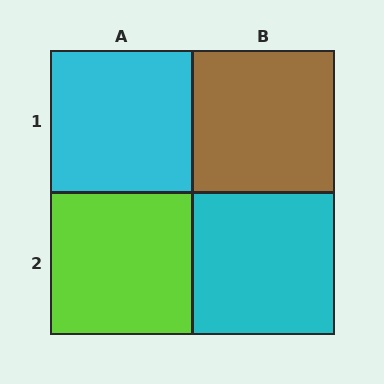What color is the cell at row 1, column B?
Brown.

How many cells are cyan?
2 cells are cyan.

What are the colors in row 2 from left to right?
Lime, cyan.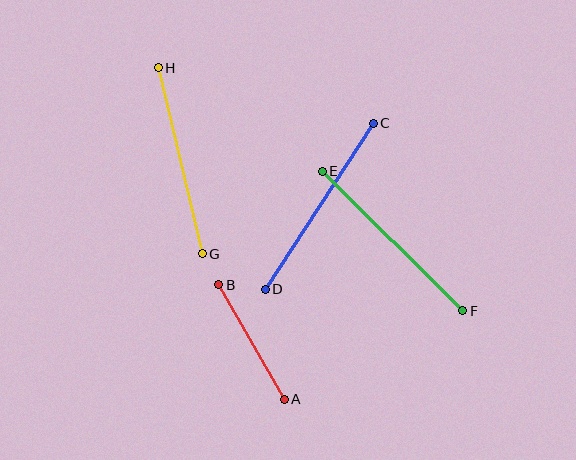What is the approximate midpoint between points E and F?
The midpoint is at approximately (393, 241) pixels.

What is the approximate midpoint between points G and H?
The midpoint is at approximately (180, 161) pixels.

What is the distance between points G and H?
The distance is approximately 191 pixels.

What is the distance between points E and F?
The distance is approximately 198 pixels.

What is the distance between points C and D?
The distance is approximately 198 pixels.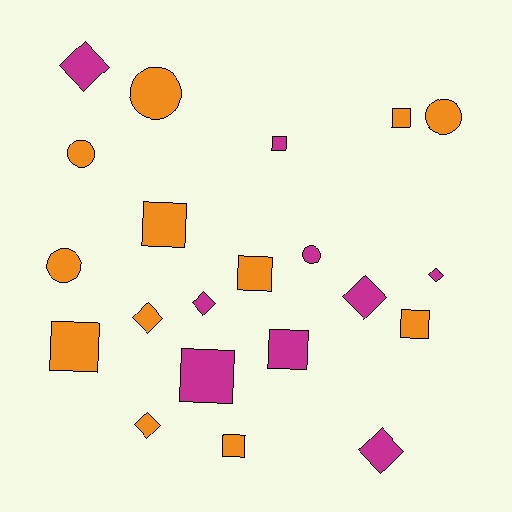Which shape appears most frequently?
Square, with 9 objects.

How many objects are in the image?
There are 21 objects.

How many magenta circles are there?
There is 1 magenta circle.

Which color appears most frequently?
Orange, with 12 objects.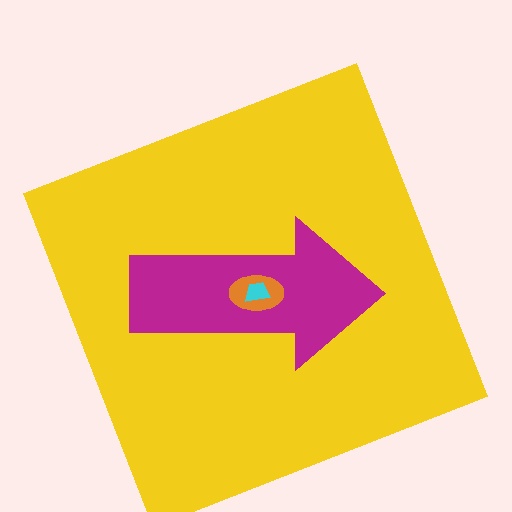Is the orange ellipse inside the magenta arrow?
Yes.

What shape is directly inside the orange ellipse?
The cyan trapezoid.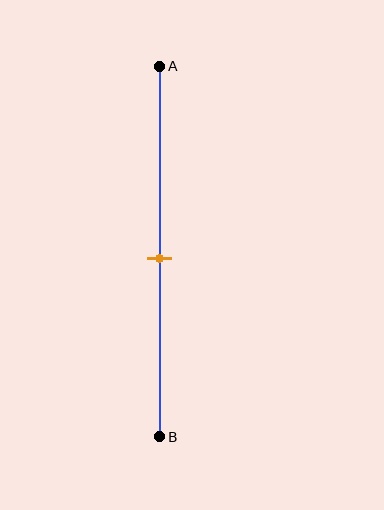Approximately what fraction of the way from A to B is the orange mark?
The orange mark is approximately 50% of the way from A to B.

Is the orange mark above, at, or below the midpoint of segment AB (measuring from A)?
The orange mark is approximately at the midpoint of segment AB.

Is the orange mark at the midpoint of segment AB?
Yes, the mark is approximately at the midpoint.